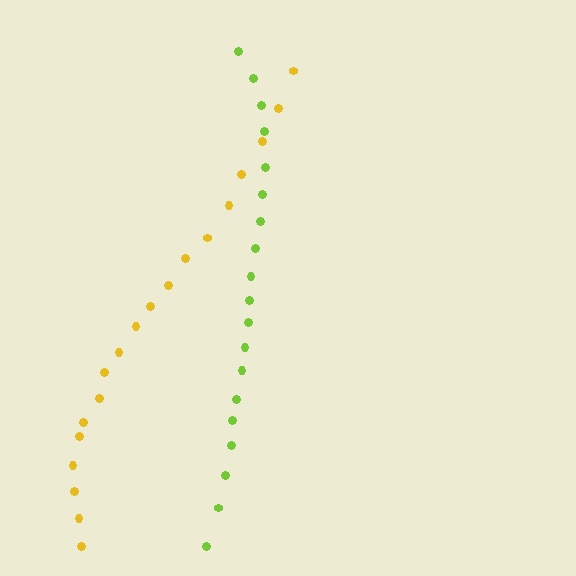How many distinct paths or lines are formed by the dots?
There are 2 distinct paths.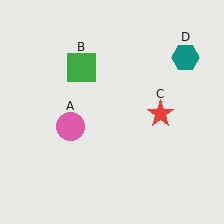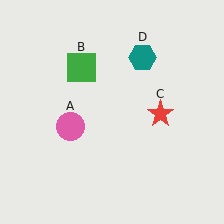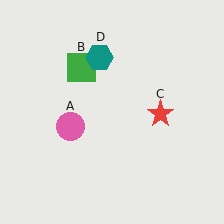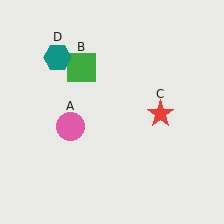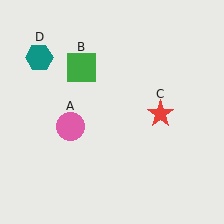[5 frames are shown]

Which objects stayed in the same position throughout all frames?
Pink circle (object A) and green square (object B) and red star (object C) remained stationary.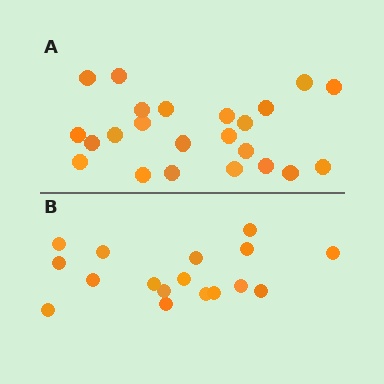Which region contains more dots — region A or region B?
Region A (the top region) has more dots.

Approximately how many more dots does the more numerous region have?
Region A has about 6 more dots than region B.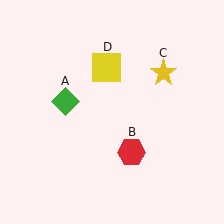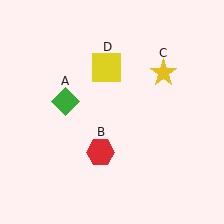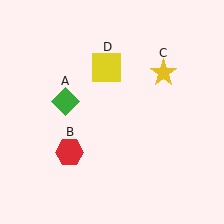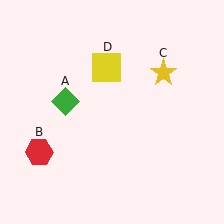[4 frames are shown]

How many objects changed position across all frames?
1 object changed position: red hexagon (object B).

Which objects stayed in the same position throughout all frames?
Green diamond (object A) and yellow star (object C) and yellow square (object D) remained stationary.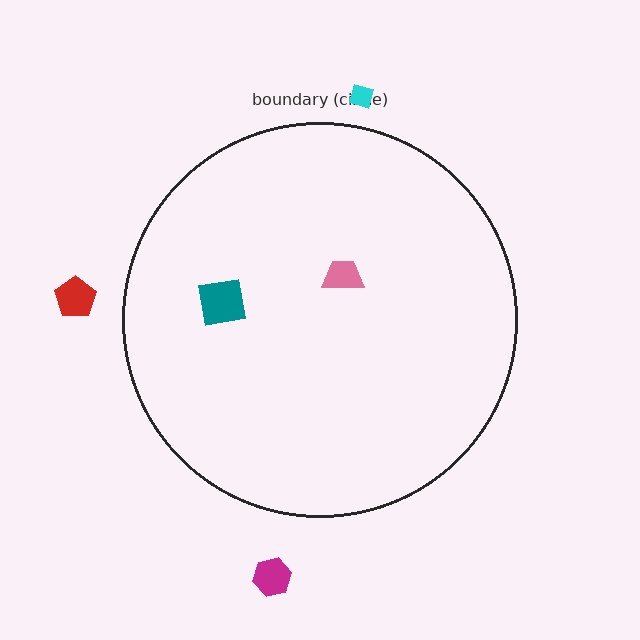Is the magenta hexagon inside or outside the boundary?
Outside.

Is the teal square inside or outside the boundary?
Inside.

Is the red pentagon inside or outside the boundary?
Outside.